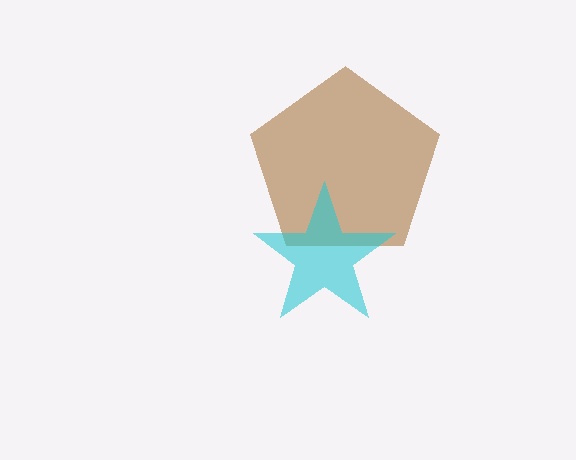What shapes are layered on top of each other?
The layered shapes are: a brown pentagon, a cyan star.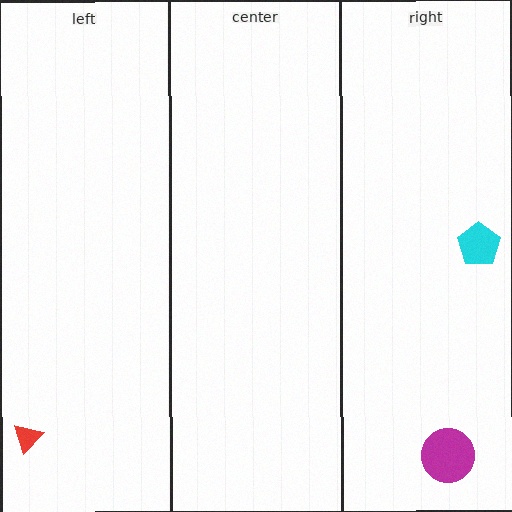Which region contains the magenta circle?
The right region.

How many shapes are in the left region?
1.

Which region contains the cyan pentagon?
The right region.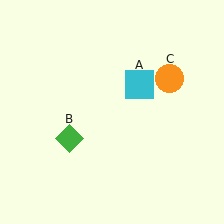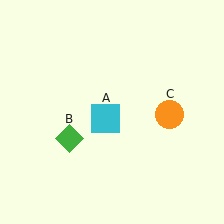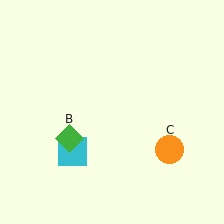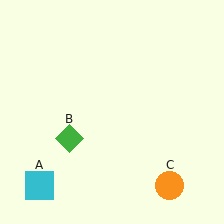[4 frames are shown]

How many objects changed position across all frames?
2 objects changed position: cyan square (object A), orange circle (object C).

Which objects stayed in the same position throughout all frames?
Green diamond (object B) remained stationary.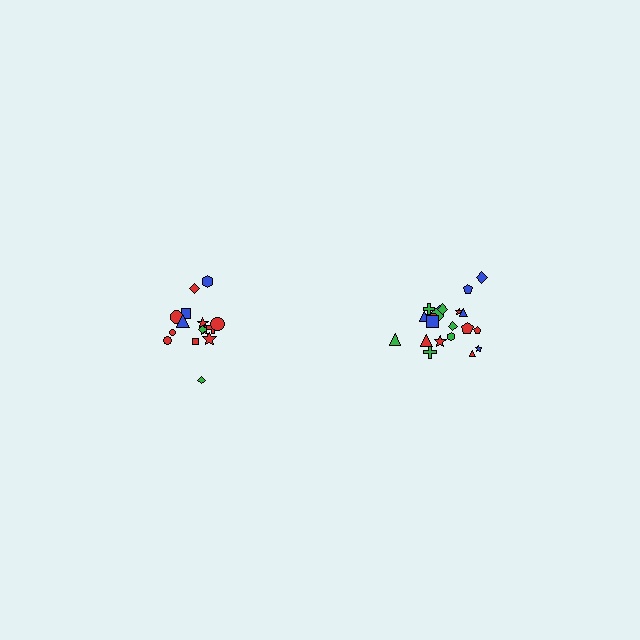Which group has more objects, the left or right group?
The right group.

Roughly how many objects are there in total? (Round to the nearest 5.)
Roughly 35 objects in total.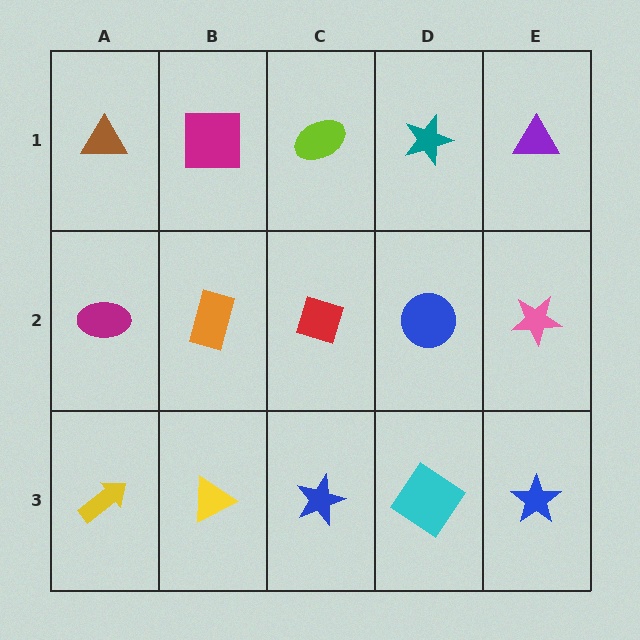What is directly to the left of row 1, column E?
A teal star.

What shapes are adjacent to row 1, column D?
A blue circle (row 2, column D), a lime ellipse (row 1, column C), a purple triangle (row 1, column E).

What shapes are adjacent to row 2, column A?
A brown triangle (row 1, column A), a yellow arrow (row 3, column A), an orange rectangle (row 2, column B).